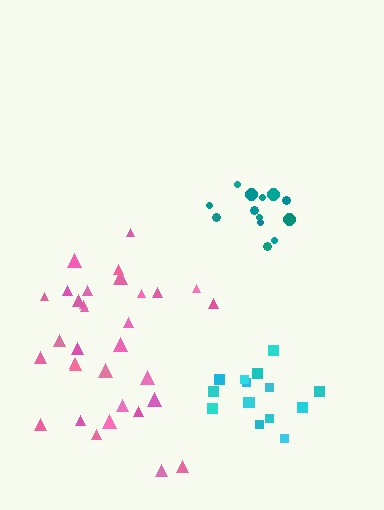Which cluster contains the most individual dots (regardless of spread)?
Pink (32).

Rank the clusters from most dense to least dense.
cyan, teal, pink.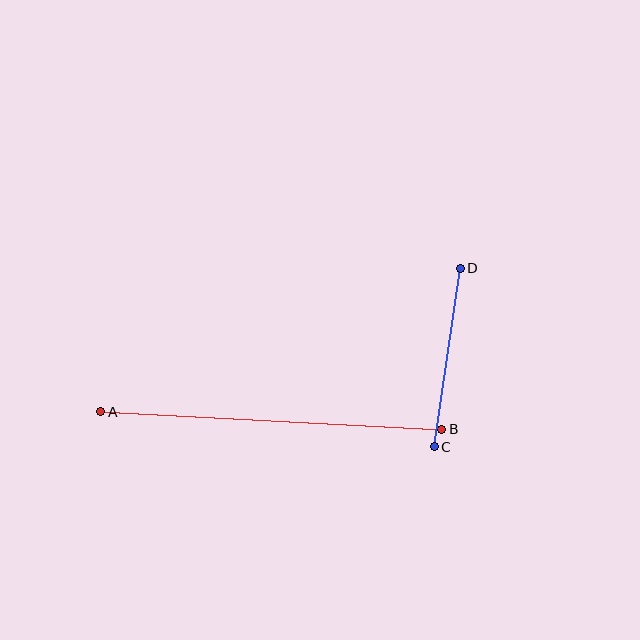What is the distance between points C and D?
The distance is approximately 180 pixels.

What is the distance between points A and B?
The distance is approximately 342 pixels.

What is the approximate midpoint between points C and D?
The midpoint is at approximately (447, 357) pixels.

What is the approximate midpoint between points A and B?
The midpoint is at approximately (271, 420) pixels.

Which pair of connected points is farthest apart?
Points A and B are farthest apart.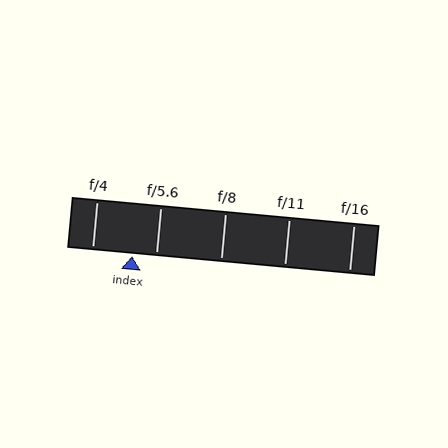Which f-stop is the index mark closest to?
The index mark is closest to f/5.6.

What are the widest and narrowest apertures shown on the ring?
The widest aperture shown is f/4 and the narrowest is f/16.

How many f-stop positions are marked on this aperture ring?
There are 5 f-stop positions marked.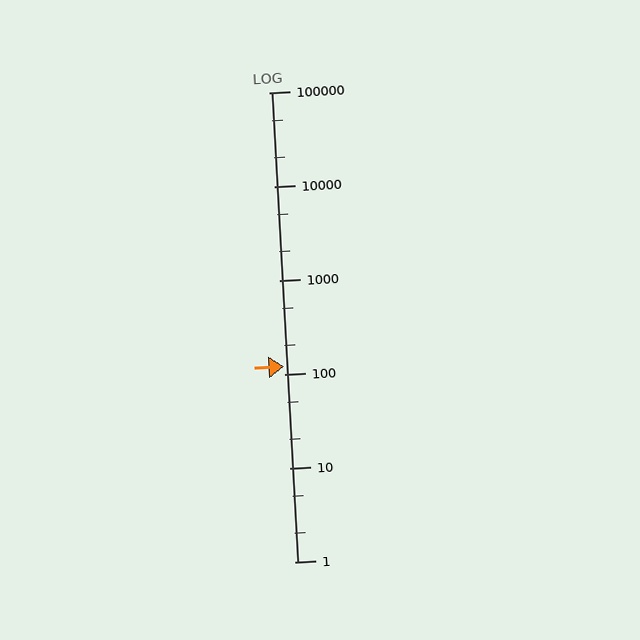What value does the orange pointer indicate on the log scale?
The pointer indicates approximately 120.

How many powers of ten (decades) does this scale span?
The scale spans 5 decades, from 1 to 100000.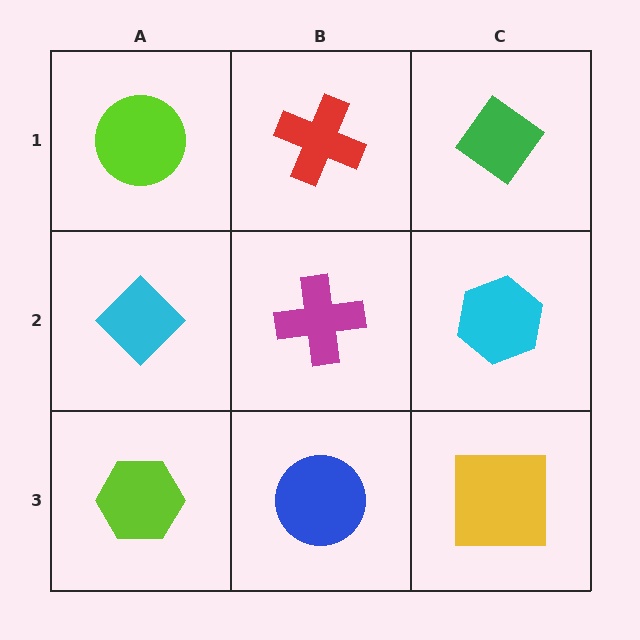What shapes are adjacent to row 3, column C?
A cyan hexagon (row 2, column C), a blue circle (row 3, column B).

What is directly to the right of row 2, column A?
A magenta cross.